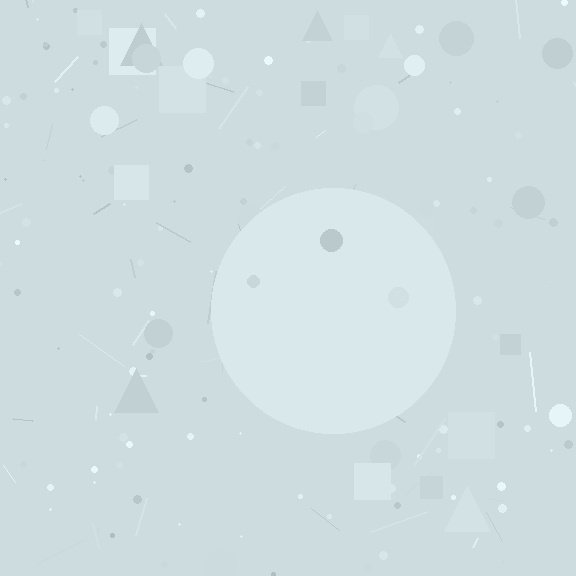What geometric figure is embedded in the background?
A circle is embedded in the background.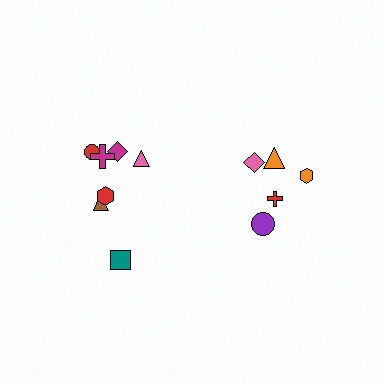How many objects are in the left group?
There are 7 objects.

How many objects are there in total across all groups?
There are 12 objects.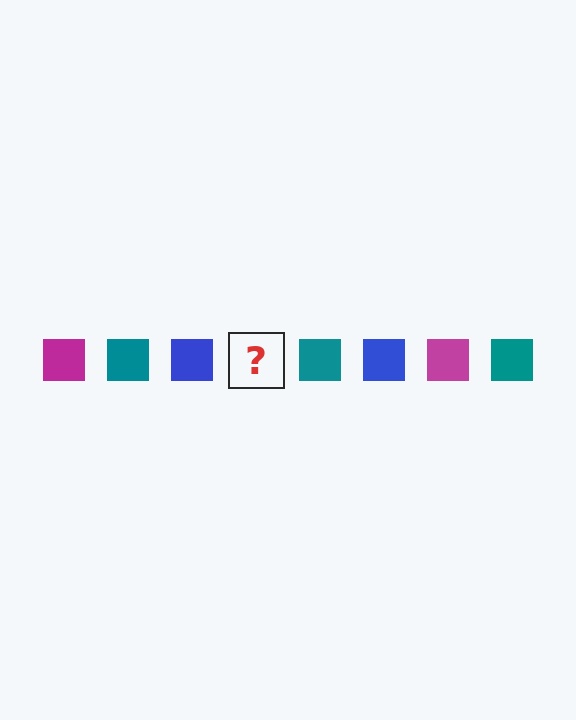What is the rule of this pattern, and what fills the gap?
The rule is that the pattern cycles through magenta, teal, blue squares. The gap should be filled with a magenta square.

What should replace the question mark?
The question mark should be replaced with a magenta square.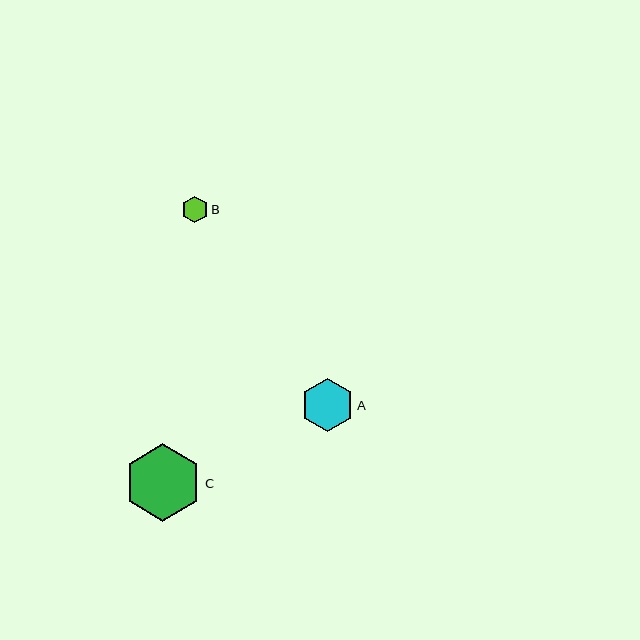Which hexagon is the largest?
Hexagon C is the largest with a size of approximately 77 pixels.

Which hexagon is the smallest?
Hexagon B is the smallest with a size of approximately 27 pixels.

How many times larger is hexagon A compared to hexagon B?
Hexagon A is approximately 2.0 times the size of hexagon B.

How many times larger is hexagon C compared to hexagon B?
Hexagon C is approximately 2.9 times the size of hexagon B.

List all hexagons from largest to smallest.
From largest to smallest: C, A, B.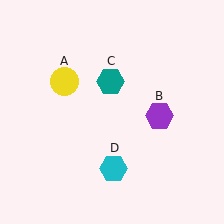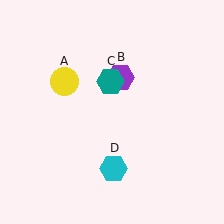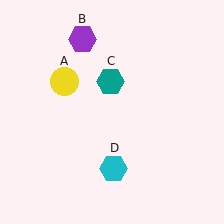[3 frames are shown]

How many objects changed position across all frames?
1 object changed position: purple hexagon (object B).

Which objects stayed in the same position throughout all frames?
Yellow circle (object A) and teal hexagon (object C) and cyan hexagon (object D) remained stationary.